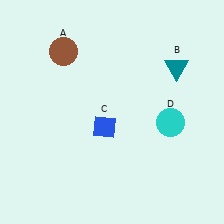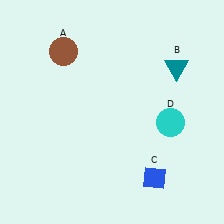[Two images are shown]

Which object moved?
The blue diamond (C) moved down.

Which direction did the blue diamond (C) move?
The blue diamond (C) moved down.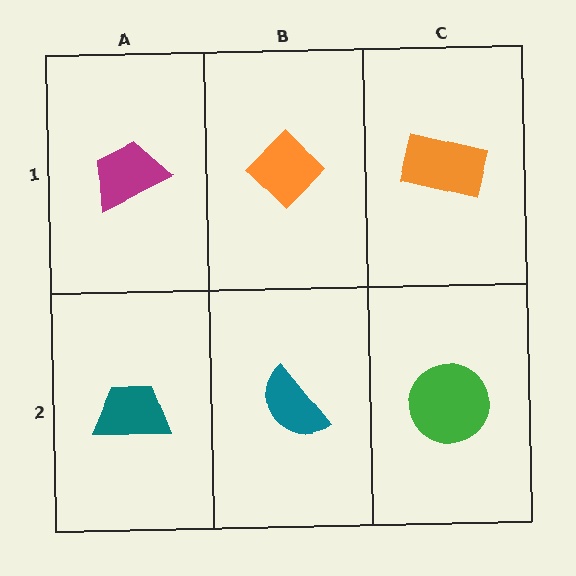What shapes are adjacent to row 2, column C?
An orange rectangle (row 1, column C), a teal semicircle (row 2, column B).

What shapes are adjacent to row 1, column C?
A green circle (row 2, column C), an orange diamond (row 1, column B).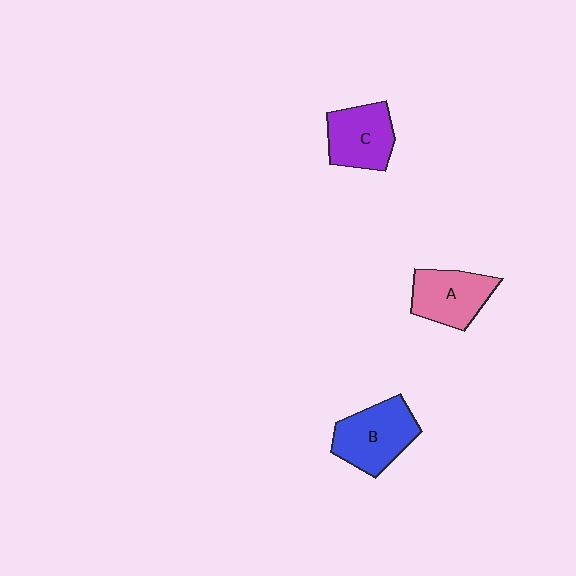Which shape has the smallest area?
Shape C (purple).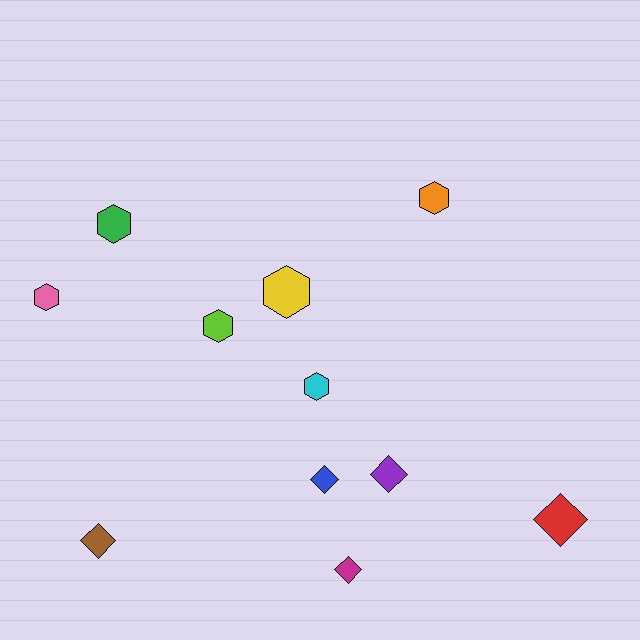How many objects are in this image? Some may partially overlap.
There are 11 objects.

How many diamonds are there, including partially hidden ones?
There are 5 diamonds.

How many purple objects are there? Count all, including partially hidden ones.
There is 1 purple object.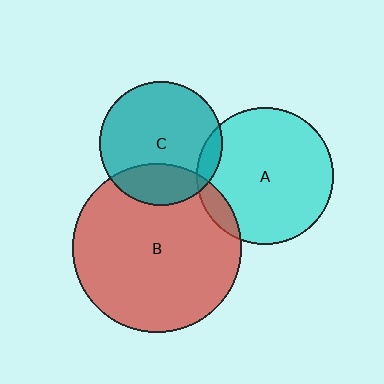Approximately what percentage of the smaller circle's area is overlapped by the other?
Approximately 10%.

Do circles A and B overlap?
Yes.